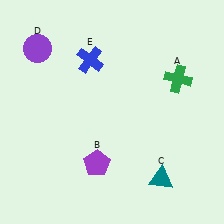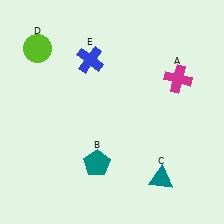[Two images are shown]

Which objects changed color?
A changed from green to magenta. B changed from purple to teal. D changed from purple to lime.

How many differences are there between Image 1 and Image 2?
There are 3 differences between the two images.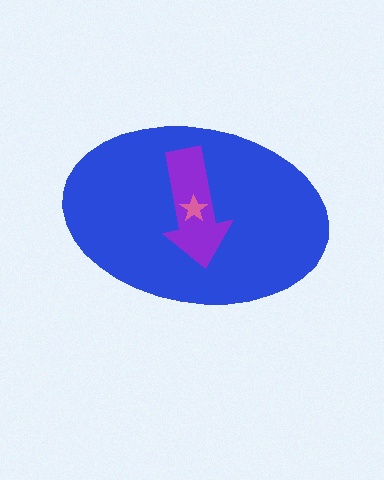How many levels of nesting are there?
3.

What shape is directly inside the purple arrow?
The pink star.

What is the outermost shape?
The blue ellipse.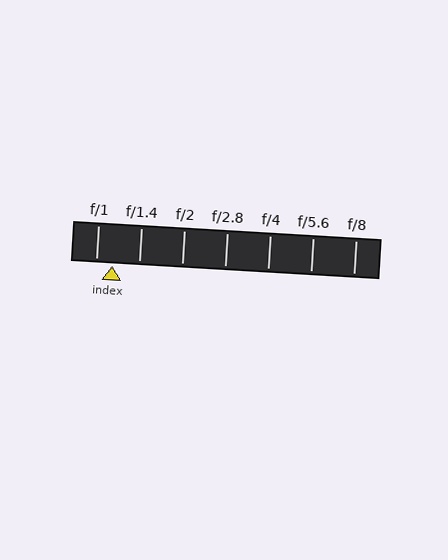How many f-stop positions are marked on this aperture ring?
There are 7 f-stop positions marked.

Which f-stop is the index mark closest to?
The index mark is closest to f/1.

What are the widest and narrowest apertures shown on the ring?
The widest aperture shown is f/1 and the narrowest is f/8.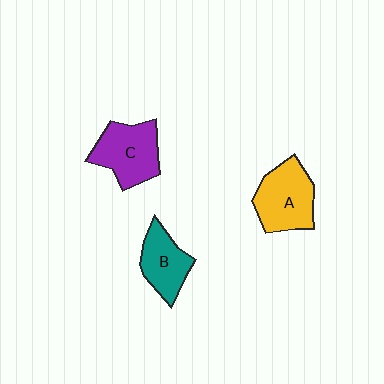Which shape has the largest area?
Shape A (yellow).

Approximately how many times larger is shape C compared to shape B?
Approximately 1.3 times.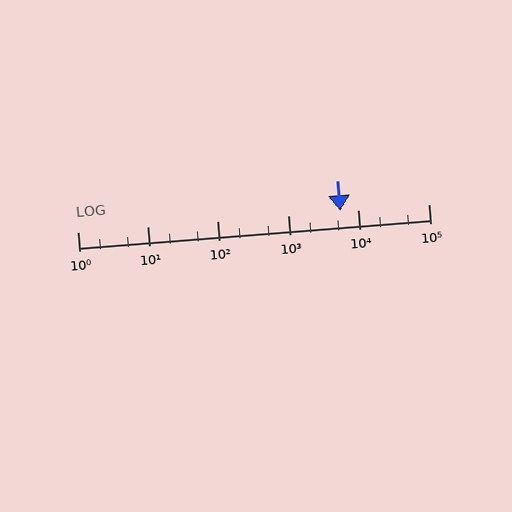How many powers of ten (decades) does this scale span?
The scale spans 5 decades, from 1 to 100000.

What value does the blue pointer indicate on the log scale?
The pointer indicates approximately 5600.